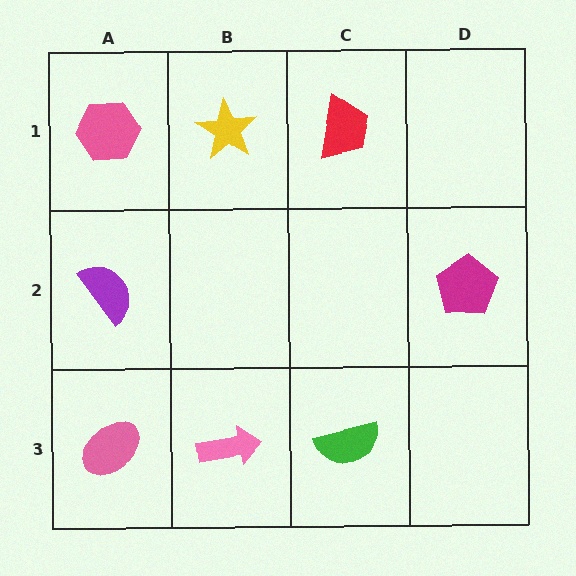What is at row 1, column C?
A red trapezoid.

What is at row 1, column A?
A pink hexagon.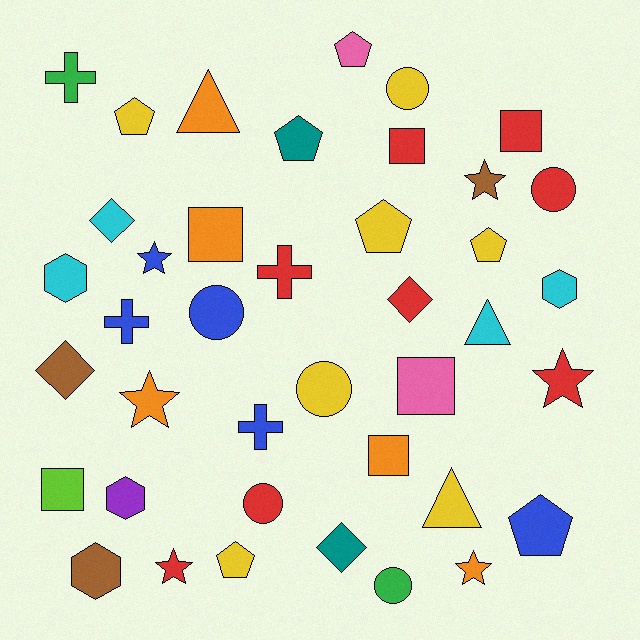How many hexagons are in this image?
There are 4 hexagons.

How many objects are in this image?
There are 40 objects.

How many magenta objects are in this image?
There are no magenta objects.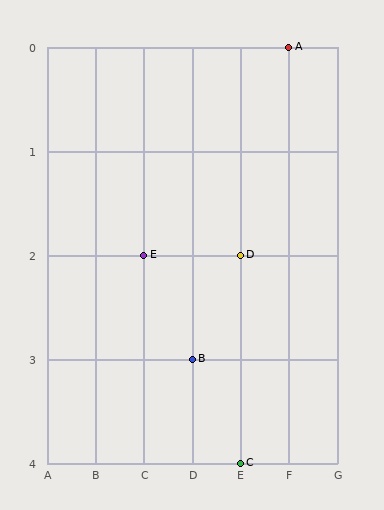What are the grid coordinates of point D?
Point D is at grid coordinates (E, 2).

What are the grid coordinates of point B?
Point B is at grid coordinates (D, 3).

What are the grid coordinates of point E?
Point E is at grid coordinates (C, 2).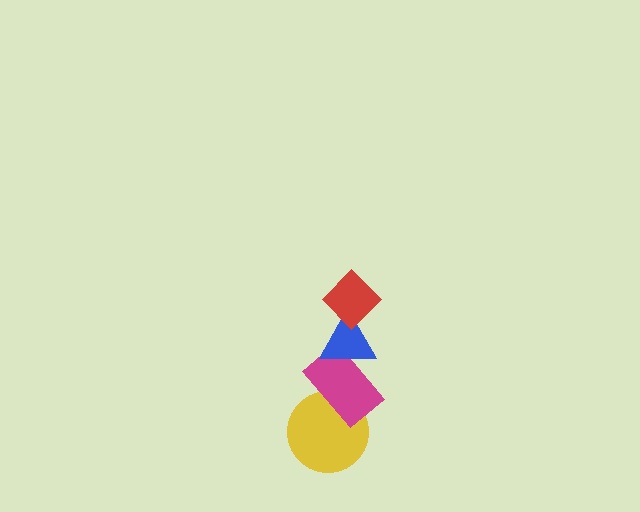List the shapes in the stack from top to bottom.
From top to bottom: the red diamond, the blue triangle, the magenta rectangle, the yellow circle.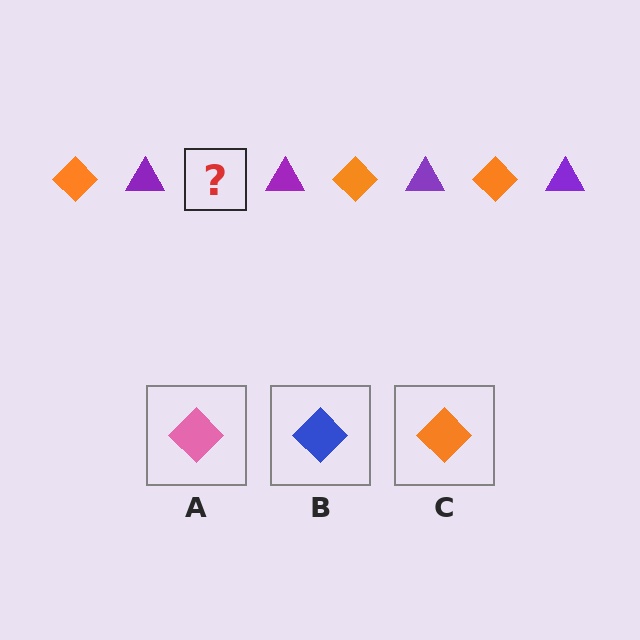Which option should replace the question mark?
Option C.